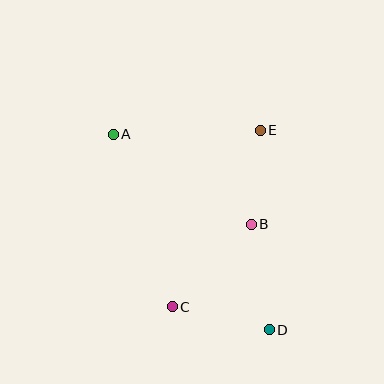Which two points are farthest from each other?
Points A and D are farthest from each other.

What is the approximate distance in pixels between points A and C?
The distance between A and C is approximately 183 pixels.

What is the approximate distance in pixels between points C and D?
The distance between C and D is approximately 99 pixels.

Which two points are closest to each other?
Points B and E are closest to each other.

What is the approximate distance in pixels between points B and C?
The distance between B and C is approximately 114 pixels.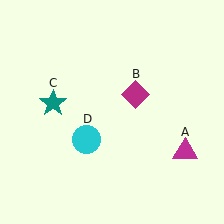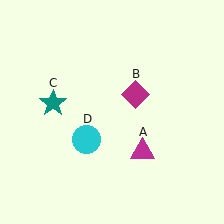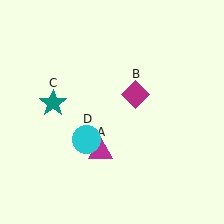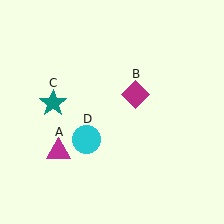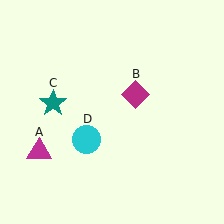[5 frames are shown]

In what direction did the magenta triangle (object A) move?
The magenta triangle (object A) moved left.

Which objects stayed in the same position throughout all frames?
Magenta diamond (object B) and teal star (object C) and cyan circle (object D) remained stationary.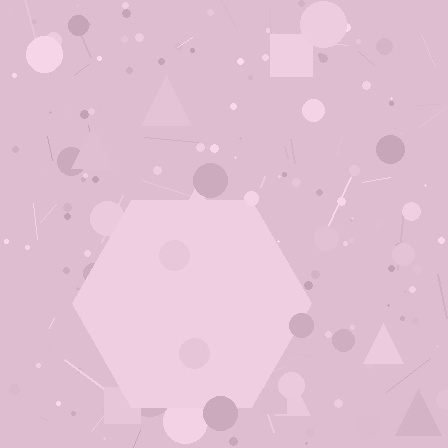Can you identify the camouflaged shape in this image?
The camouflaged shape is a hexagon.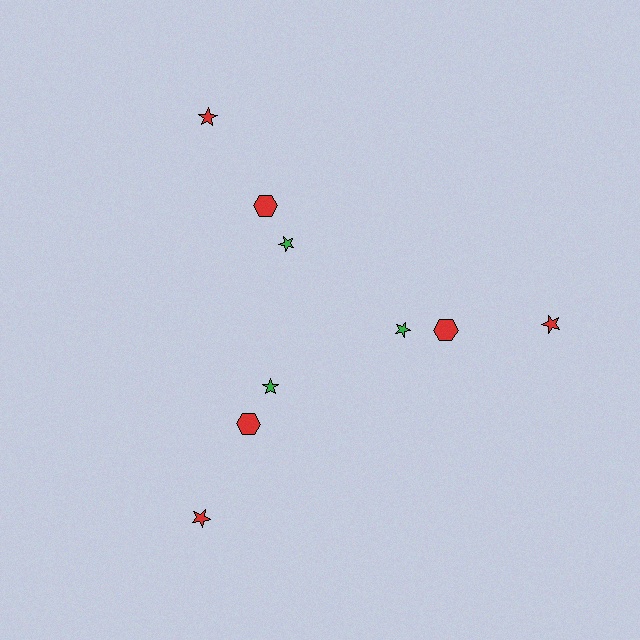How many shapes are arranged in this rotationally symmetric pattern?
There are 9 shapes, arranged in 3 groups of 3.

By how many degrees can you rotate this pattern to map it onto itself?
The pattern maps onto itself every 120 degrees of rotation.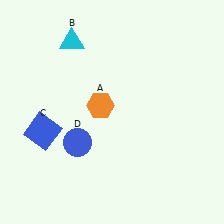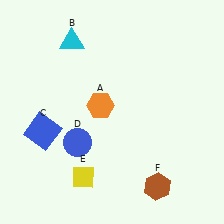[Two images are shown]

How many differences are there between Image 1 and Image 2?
There are 2 differences between the two images.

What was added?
A yellow diamond (E), a brown hexagon (F) were added in Image 2.